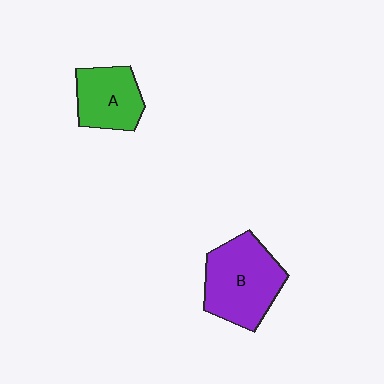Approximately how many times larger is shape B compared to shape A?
Approximately 1.5 times.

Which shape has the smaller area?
Shape A (green).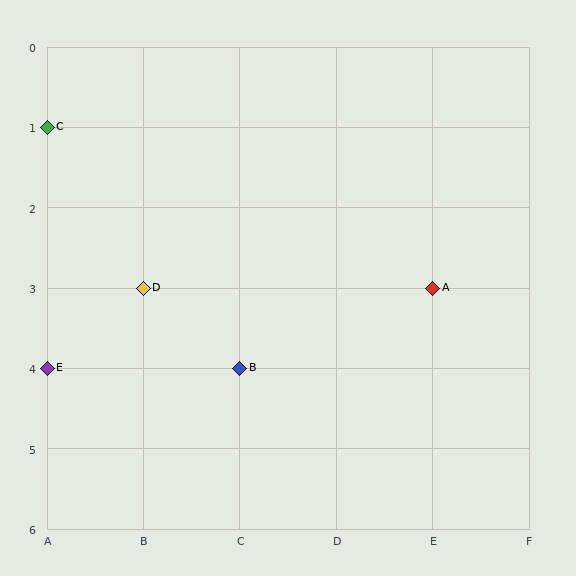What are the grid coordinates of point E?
Point E is at grid coordinates (A, 4).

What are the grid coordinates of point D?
Point D is at grid coordinates (B, 3).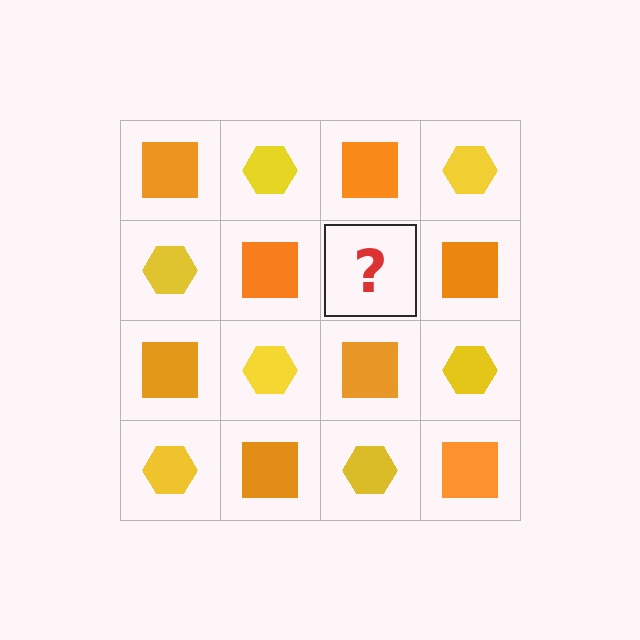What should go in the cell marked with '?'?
The missing cell should contain a yellow hexagon.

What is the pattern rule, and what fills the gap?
The rule is that it alternates orange square and yellow hexagon in a checkerboard pattern. The gap should be filled with a yellow hexagon.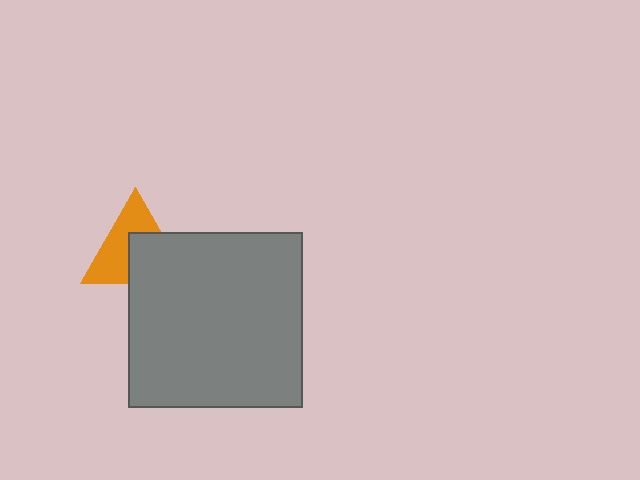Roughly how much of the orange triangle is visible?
About half of it is visible (roughly 53%).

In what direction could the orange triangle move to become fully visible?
The orange triangle could move toward the upper-left. That would shift it out from behind the gray square entirely.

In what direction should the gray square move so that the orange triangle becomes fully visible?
The gray square should move toward the lower-right. That is the shortest direction to clear the overlap and leave the orange triangle fully visible.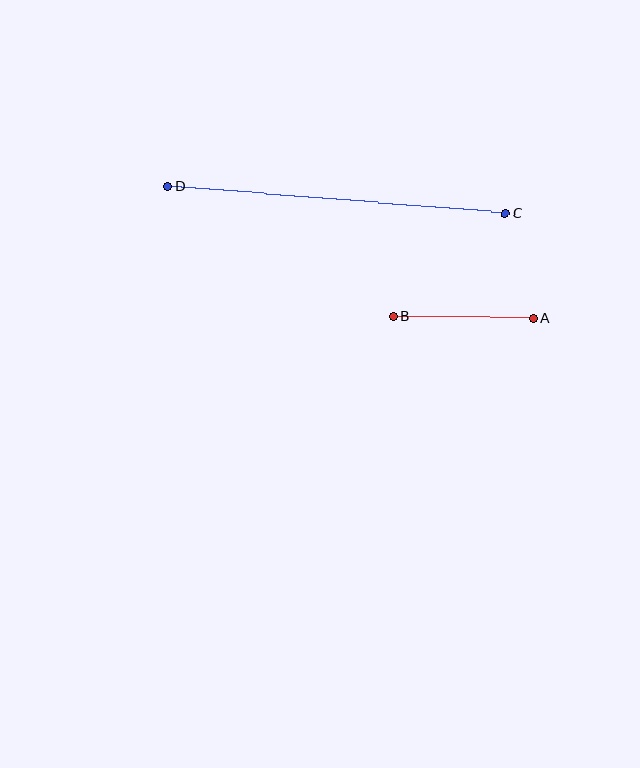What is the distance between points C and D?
The distance is approximately 339 pixels.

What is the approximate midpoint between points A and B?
The midpoint is at approximately (463, 317) pixels.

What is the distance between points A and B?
The distance is approximately 140 pixels.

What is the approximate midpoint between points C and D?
The midpoint is at approximately (336, 200) pixels.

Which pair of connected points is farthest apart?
Points C and D are farthest apart.